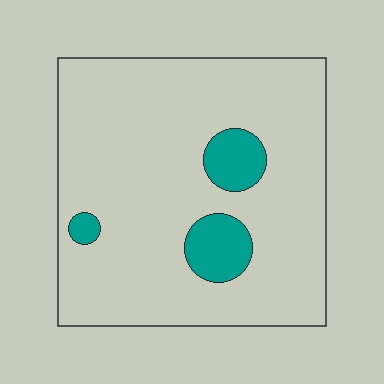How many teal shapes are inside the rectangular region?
3.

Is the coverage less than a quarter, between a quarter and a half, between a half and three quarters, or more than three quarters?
Less than a quarter.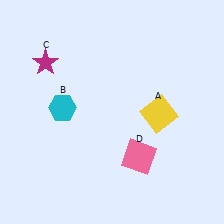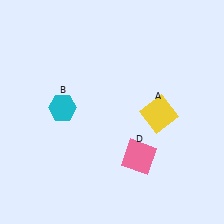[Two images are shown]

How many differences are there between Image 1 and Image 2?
There is 1 difference between the two images.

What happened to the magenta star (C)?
The magenta star (C) was removed in Image 2. It was in the top-left area of Image 1.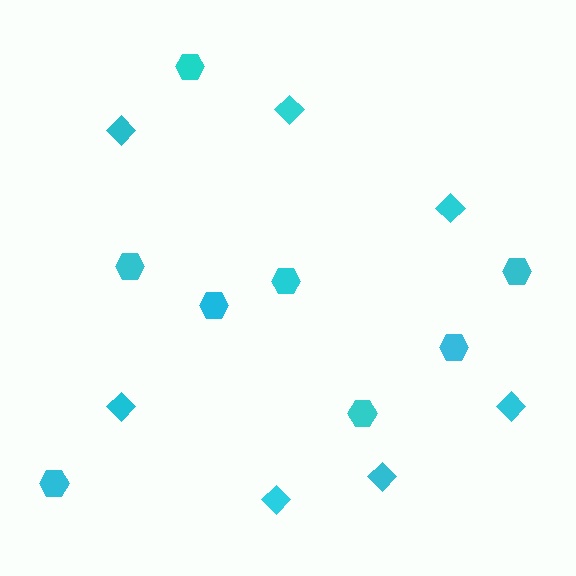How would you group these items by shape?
There are 2 groups: one group of diamonds (7) and one group of hexagons (8).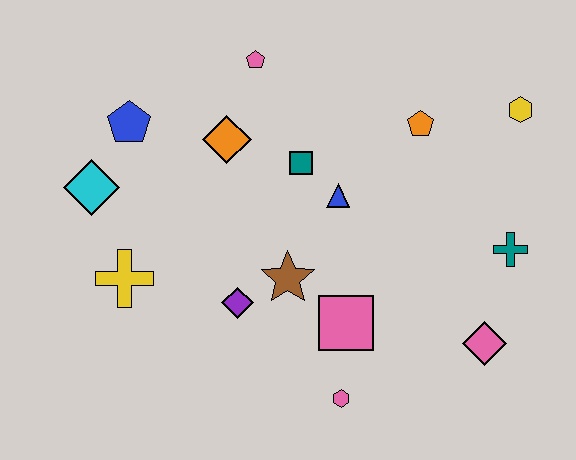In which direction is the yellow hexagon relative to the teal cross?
The yellow hexagon is above the teal cross.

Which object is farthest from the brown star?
The yellow hexagon is farthest from the brown star.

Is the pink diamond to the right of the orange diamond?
Yes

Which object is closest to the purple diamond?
The brown star is closest to the purple diamond.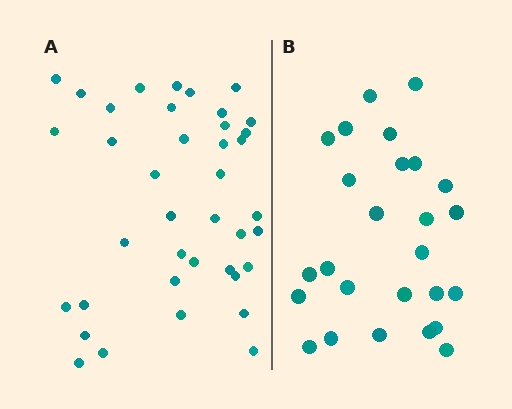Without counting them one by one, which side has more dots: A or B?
Region A (the left region) has more dots.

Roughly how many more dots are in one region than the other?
Region A has approximately 15 more dots than region B.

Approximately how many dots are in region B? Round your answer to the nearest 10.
About 30 dots. (The exact count is 26, which rounds to 30.)